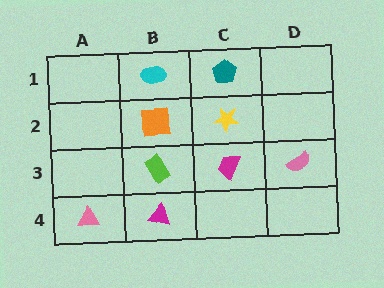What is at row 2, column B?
An orange square.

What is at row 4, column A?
A pink triangle.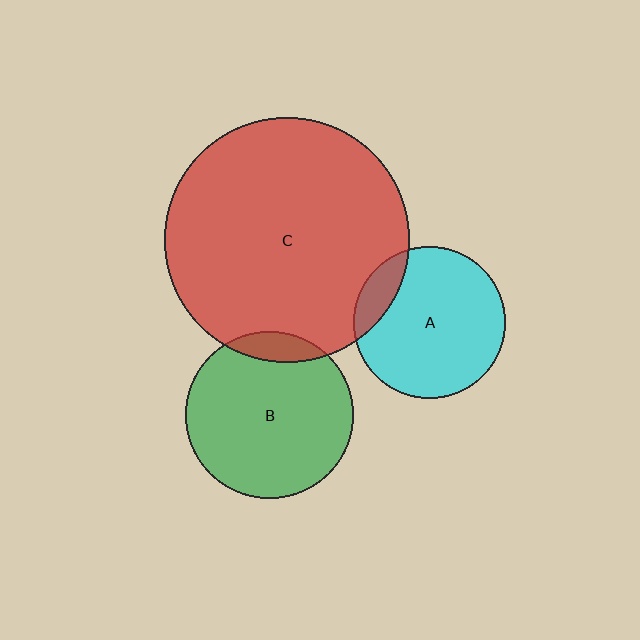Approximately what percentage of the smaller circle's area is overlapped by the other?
Approximately 10%.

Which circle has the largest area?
Circle C (red).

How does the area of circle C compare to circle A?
Approximately 2.6 times.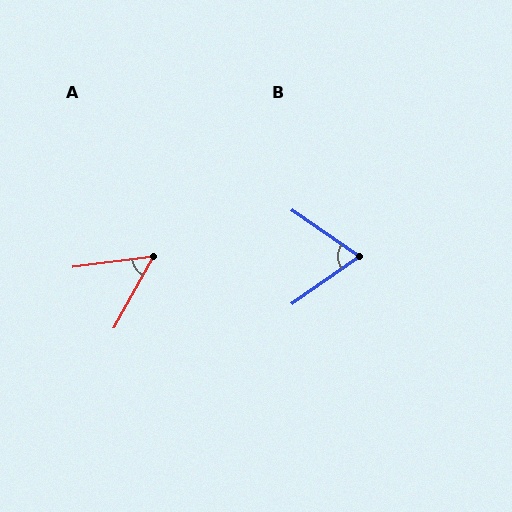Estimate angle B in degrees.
Approximately 69 degrees.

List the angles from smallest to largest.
A (53°), B (69°).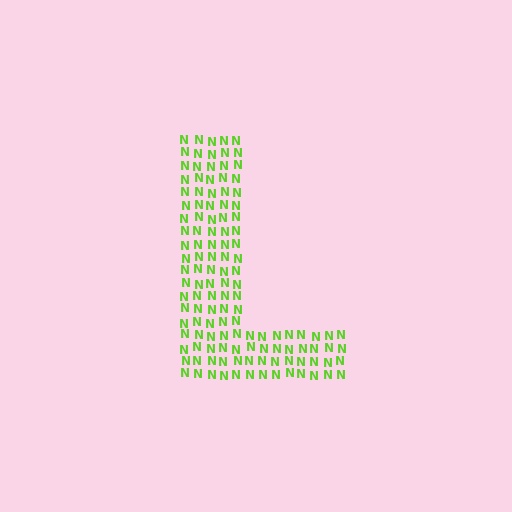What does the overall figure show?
The overall figure shows the letter L.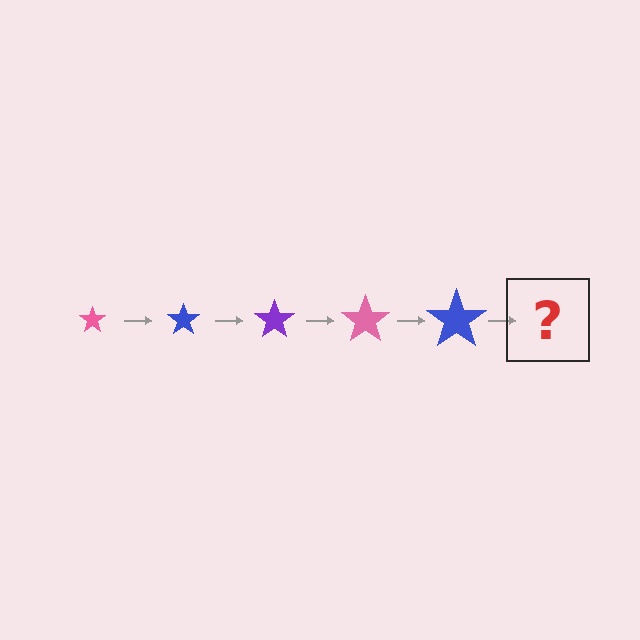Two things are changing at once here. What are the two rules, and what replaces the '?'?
The two rules are that the star grows larger each step and the color cycles through pink, blue, and purple. The '?' should be a purple star, larger than the previous one.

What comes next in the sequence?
The next element should be a purple star, larger than the previous one.